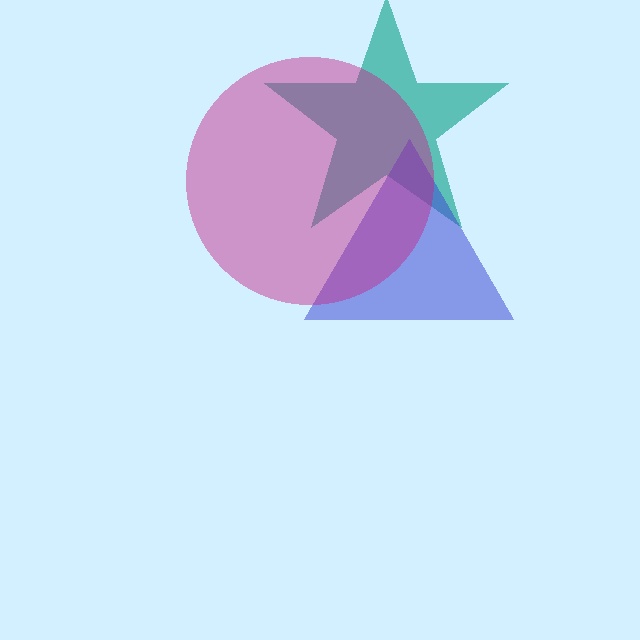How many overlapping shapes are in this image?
There are 3 overlapping shapes in the image.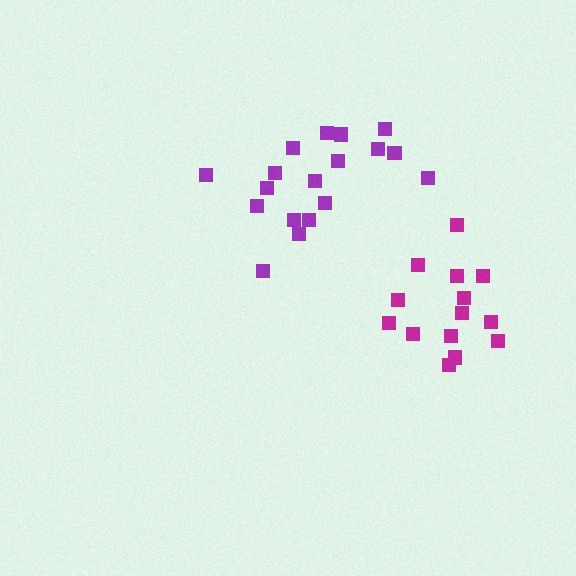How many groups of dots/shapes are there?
There are 2 groups.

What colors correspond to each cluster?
The clusters are colored: purple, magenta.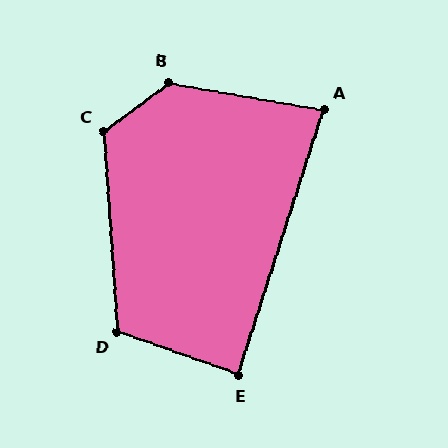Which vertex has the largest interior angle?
B, at approximately 133 degrees.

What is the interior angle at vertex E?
Approximately 88 degrees (approximately right).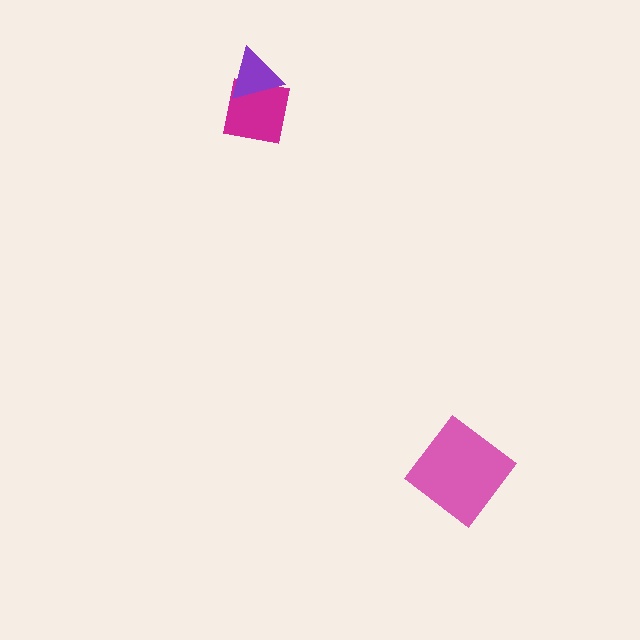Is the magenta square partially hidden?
Yes, it is partially covered by another shape.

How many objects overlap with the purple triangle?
1 object overlaps with the purple triangle.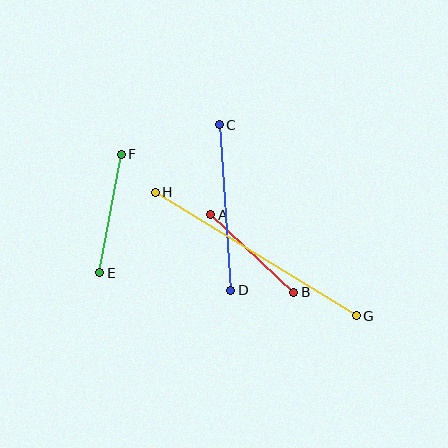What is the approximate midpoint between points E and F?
The midpoint is at approximately (111, 213) pixels.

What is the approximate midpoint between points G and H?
The midpoint is at approximately (256, 254) pixels.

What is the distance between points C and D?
The distance is approximately 166 pixels.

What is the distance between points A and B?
The distance is approximately 114 pixels.